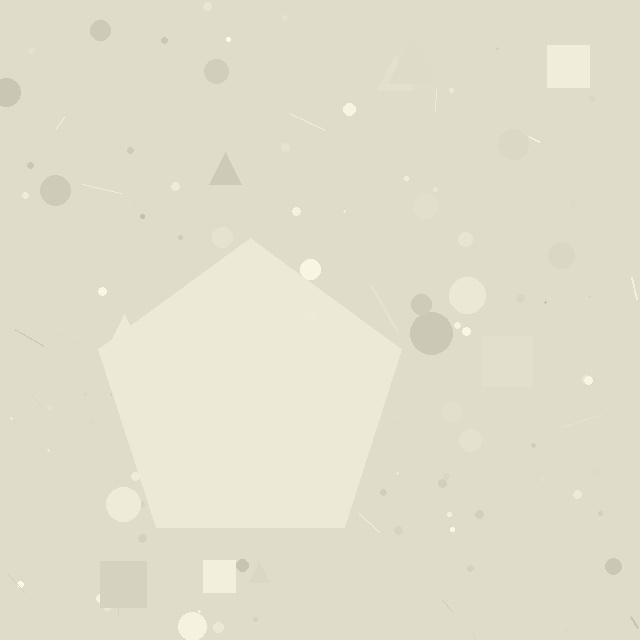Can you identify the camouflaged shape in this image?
The camouflaged shape is a pentagon.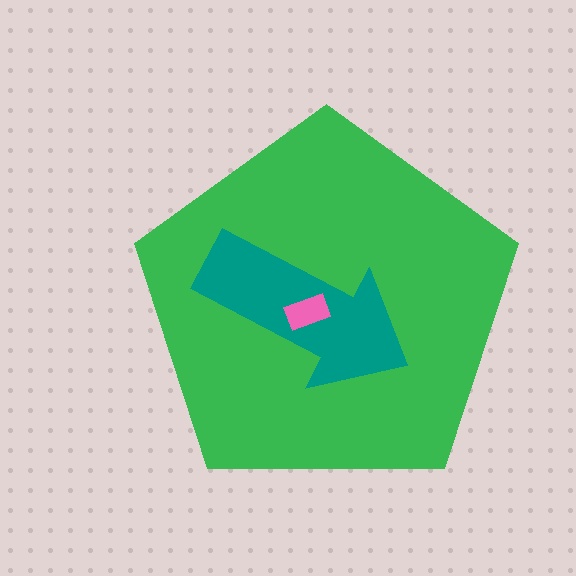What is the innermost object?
The pink rectangle.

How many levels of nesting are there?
3.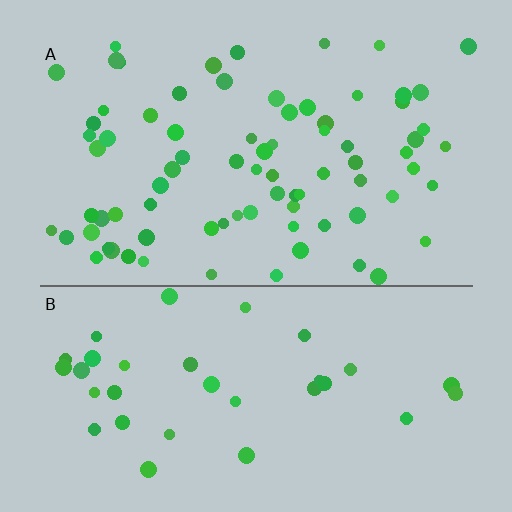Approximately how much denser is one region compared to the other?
Approximately 2.3× — region A over region B.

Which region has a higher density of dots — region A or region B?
A (the top).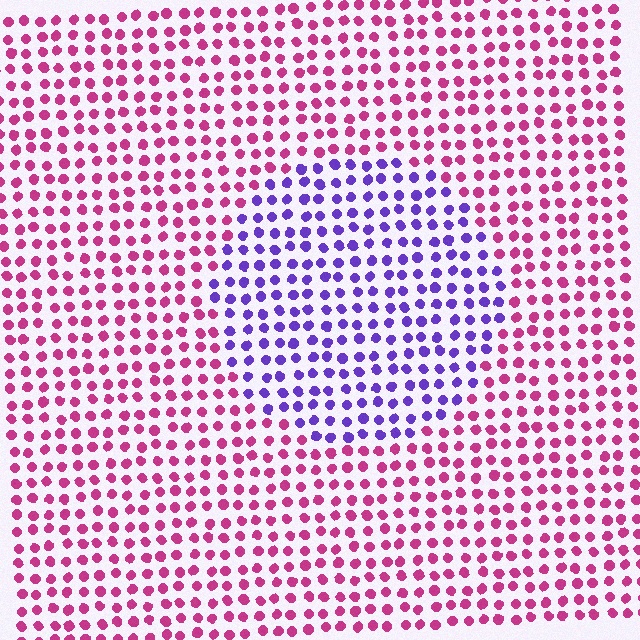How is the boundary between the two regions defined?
The boundary is defined purely by a slight shift in hue (about 64 degrees). Spacing, size, and orientation are identical on both sides.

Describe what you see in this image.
The image is filled with small magenta elements in a uniform arrangement. A circle-shaped region is visible where the elements are tinted to a slightly different hue, forming a subtle color boundary.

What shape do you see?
I see a circle.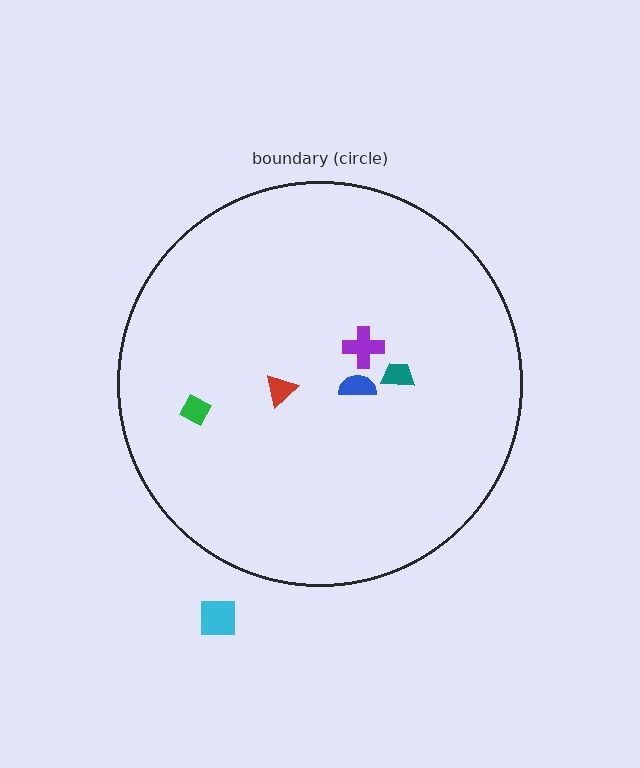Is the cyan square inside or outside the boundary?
Outside.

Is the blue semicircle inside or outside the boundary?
Inside.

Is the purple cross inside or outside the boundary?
Inside.